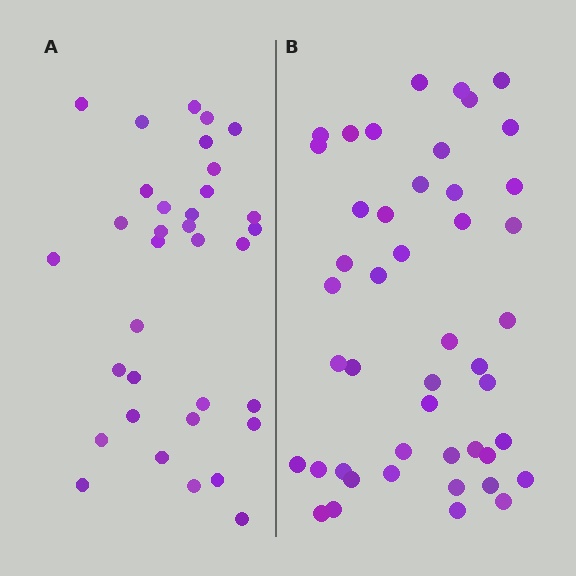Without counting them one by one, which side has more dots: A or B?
Region B (the right region) has more dots.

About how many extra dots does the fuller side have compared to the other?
Region B has roughly 12 or so more dots than region A.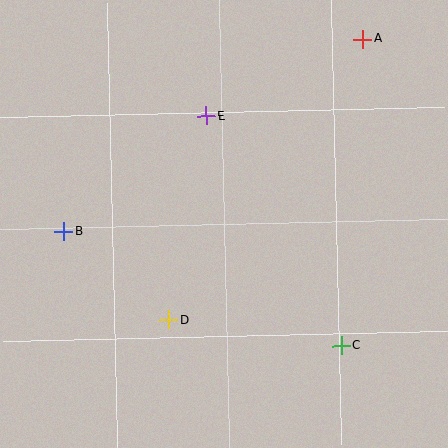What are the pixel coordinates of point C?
Point C is at (341, 346).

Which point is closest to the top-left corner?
Point E is closest to the top-left corner.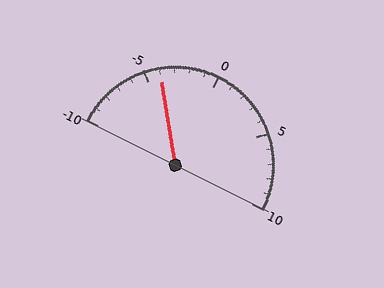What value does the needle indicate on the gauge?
The needle indicates approximately -4.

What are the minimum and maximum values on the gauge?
The gauge ranges from -10 to 10.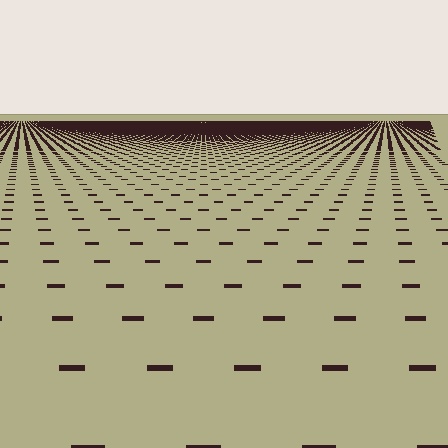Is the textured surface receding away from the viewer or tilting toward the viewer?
The surface is receding away from the viewer. Texture elements get smaller and denser toward the top.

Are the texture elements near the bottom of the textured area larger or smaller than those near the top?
Larger. Near the bottom, elements are closer to the viewer and appear at a bigger on-screen size.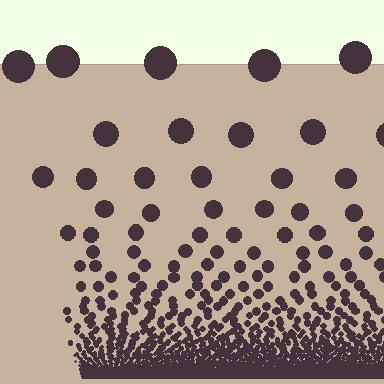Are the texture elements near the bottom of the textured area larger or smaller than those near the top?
Smaller. The gradient is inverted — elements near the bottom are smaller and denser.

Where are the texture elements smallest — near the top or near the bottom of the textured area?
Near the bottom.